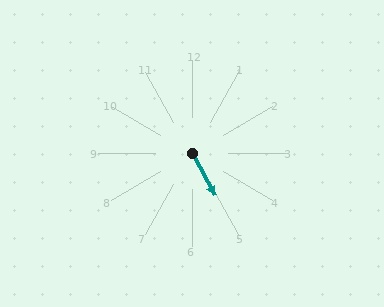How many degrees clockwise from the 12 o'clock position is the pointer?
Approximately 152 degrees.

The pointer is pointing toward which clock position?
Roughly 5 o'clock.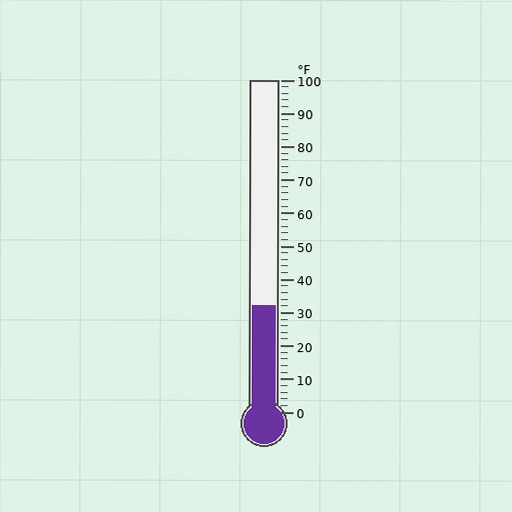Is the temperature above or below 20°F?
The temperature is above 20°F.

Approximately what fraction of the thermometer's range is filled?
The thermometer is filled to approximately 30% of its range.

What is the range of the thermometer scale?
The thermometer scale ranges from 0°F to 100°F.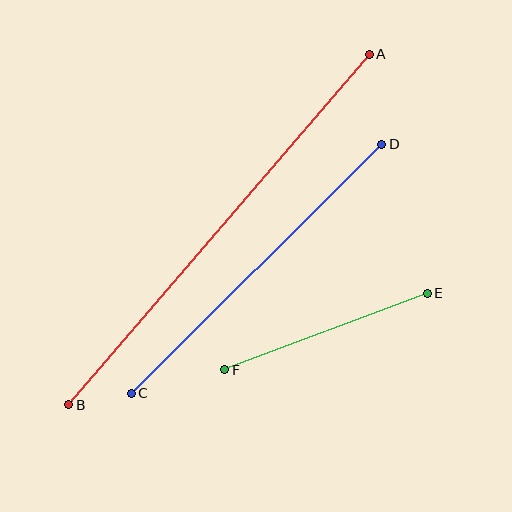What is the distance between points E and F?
The distance is approximately 216 pixels.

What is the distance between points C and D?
The distance is approximately 353 pixels.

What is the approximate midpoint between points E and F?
The midpoint is at approximately (326, 332) pixels.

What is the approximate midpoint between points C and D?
The midpoint is at approximately (257, 269) pixels.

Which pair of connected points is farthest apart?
Points A and B are farthest apart.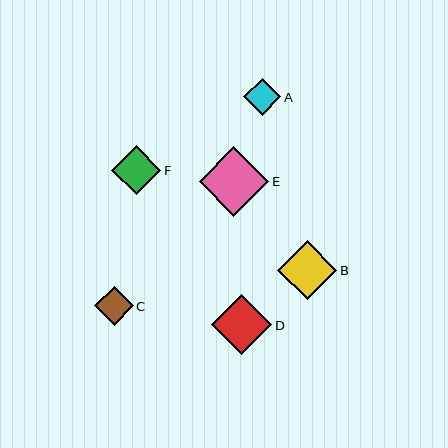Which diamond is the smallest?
Diamond A is the smallest with a size of approximately 37 pixels.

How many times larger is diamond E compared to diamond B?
Diamond E is approximately 1.2 times the size of diamond B.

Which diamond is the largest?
Diamond E is the largest with a size of approximately 69 pixels.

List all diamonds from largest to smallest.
From largest to smallest: E, D, B, F, C, A.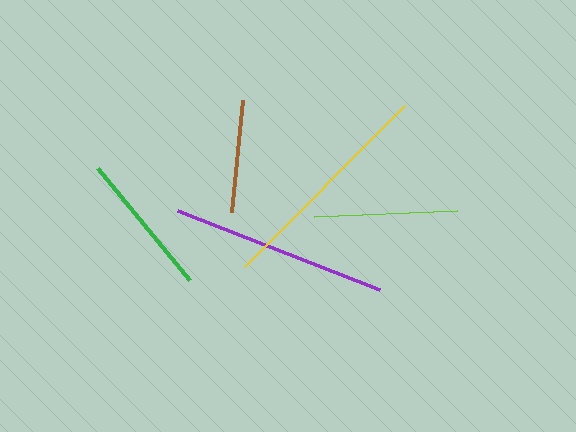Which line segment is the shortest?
The brown line is the shortest at approximately 113 pixels.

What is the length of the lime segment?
The lime segment is approximately 143 pixels long.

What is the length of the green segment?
The green segment is approximately 145 pixels long.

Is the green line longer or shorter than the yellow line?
The yellow line is longer than the green line.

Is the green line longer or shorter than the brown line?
The green line is longer than the brown line.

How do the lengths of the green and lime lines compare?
The green and lime lines are approximately the same length.